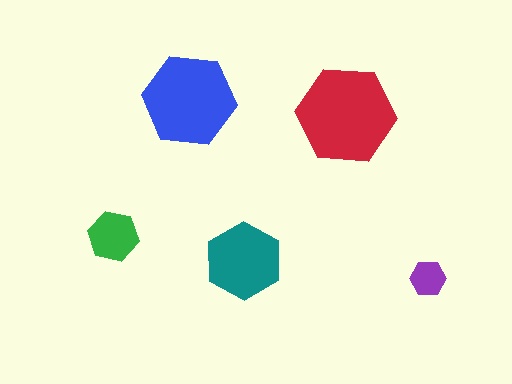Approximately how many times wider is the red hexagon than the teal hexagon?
About 1.5 times wider.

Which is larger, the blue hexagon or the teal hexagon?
The blue one.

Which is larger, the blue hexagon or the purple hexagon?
The blue one.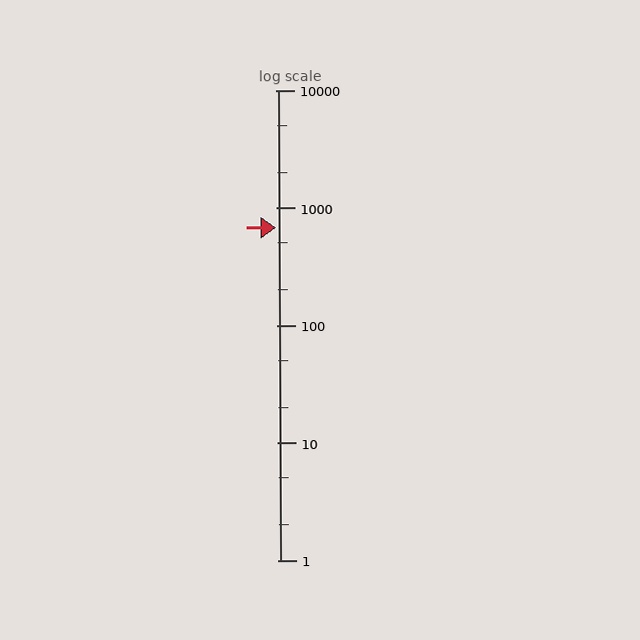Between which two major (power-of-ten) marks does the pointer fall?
The pointer is between 100 and 1000.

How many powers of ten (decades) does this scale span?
The scale spans 4 decades, from 1 to 10000.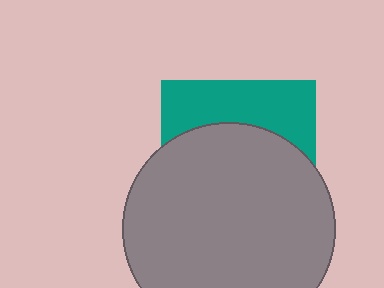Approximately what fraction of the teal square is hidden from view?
Roughly 66% of the teal square is hidden behind the gray circle.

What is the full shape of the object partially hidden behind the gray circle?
The partially hidden object is a teal square.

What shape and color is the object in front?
The object in front is a gray circle.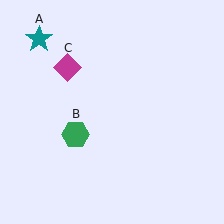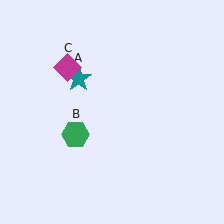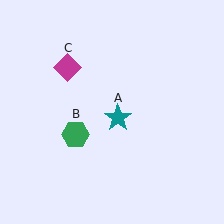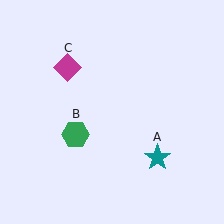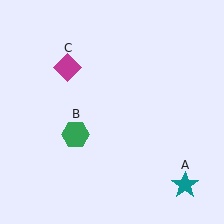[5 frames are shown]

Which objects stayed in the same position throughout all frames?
Green hexagon (object B) and magenta diamond (object C) remained stationary.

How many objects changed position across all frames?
1 object changed position: teal star (object A).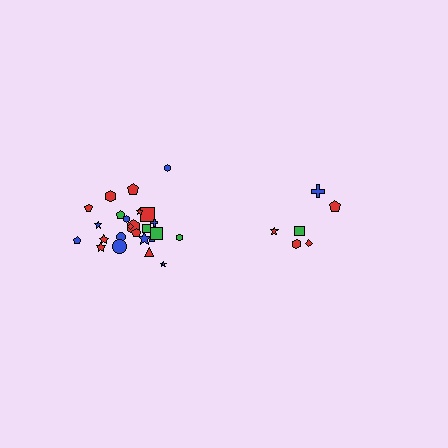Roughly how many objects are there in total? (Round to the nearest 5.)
Roughly 30 objects in total.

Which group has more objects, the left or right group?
The left group.